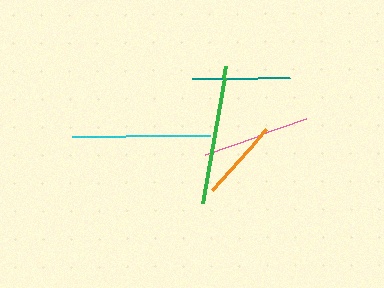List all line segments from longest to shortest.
From longest to shortest: green, cyan, pink, teal, orange.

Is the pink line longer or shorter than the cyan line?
The cyan line is longer than the pink line.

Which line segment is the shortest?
The orange line is the shortest at approximately 81 pixels.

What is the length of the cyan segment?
The cyan segment is approximately 138 pixels long.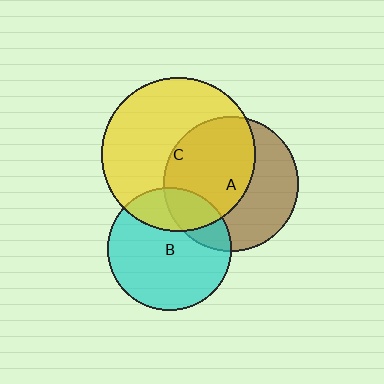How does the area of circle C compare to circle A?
Approximately 1.3 times.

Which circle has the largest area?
Circle C (yellow).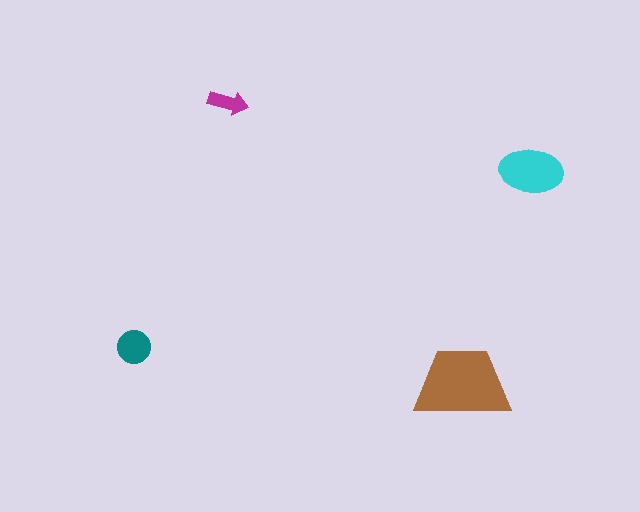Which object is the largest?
The brown trapezoid.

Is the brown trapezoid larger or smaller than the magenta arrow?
Larger.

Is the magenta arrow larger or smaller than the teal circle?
Smaller.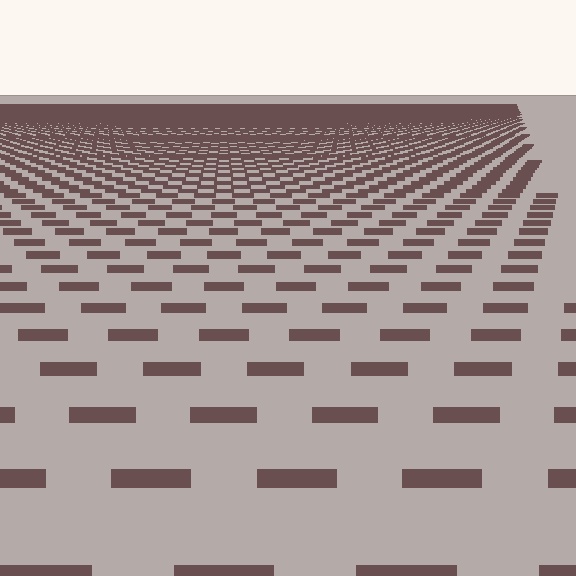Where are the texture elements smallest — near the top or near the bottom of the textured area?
Near the top.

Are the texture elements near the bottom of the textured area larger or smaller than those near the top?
Larger. Near the bottom, elements are closer to the viewer and appear at a bigger on-screen size.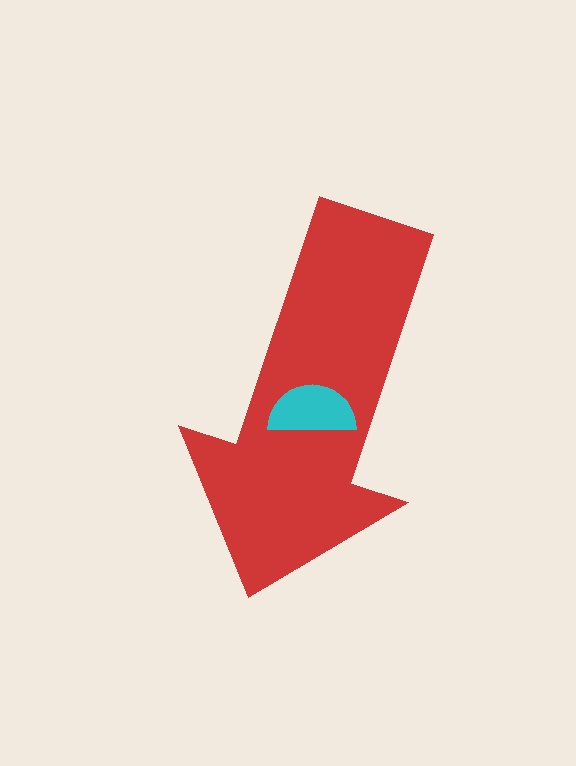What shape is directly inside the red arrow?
The cyan semicircle.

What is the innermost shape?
The cyan semicircle.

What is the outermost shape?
The red arrow.